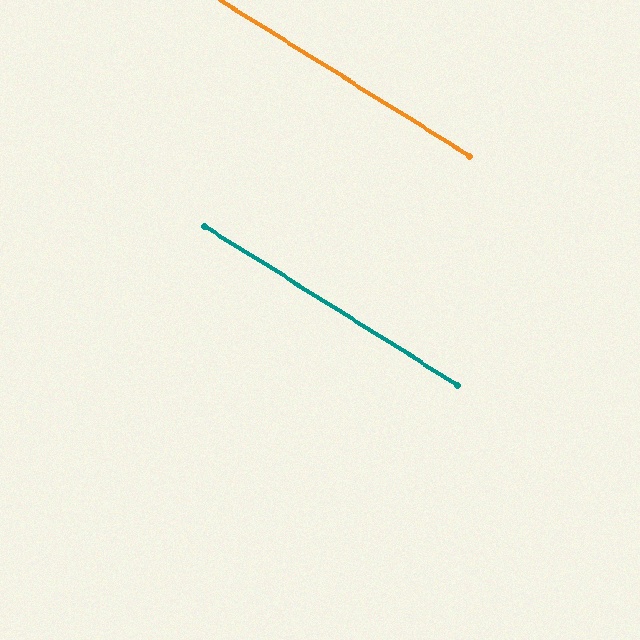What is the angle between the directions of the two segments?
Approximately 0 degrees.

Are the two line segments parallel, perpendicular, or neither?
Parallel — their directions differ by only 0.1°.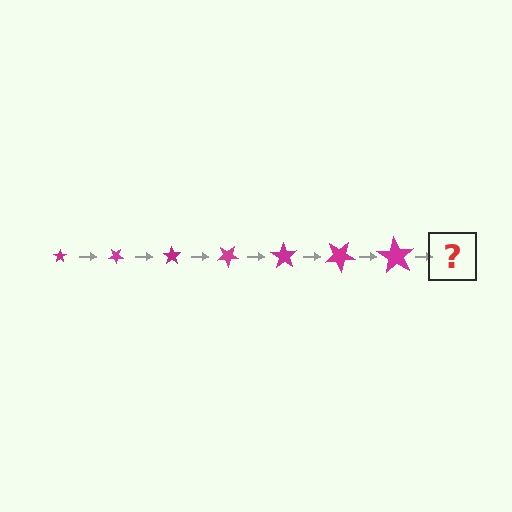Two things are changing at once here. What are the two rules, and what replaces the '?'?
The two rules are that the star grows larger each step and it rotates 35 degrees each step. The '?' should be a star, larger than the previous one and rotated 245 degrees from the start.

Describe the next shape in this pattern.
It should be a star, larger than the previous one and rotated 245 degrees from the start.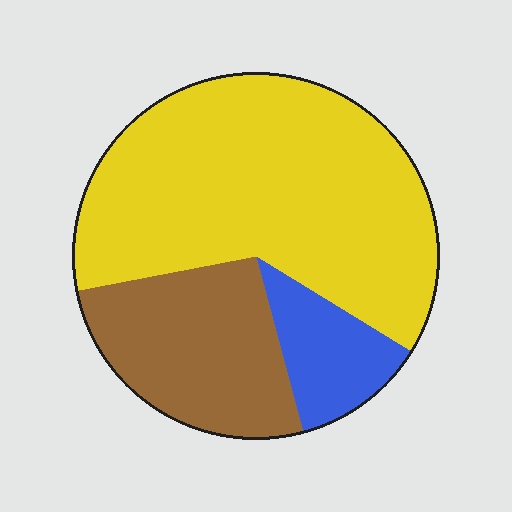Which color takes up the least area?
Blue, at roughly 10%.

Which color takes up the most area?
Yellow, at roughly 60%.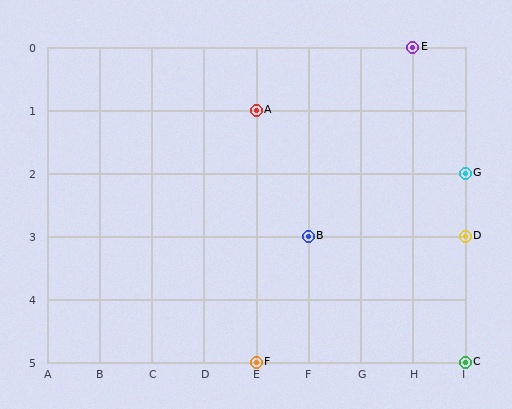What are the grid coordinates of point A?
Point A is at grid coordinates (E, 1).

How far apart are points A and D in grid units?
Points A and D are 4 columns and 2 rows apart (about 4.5 grid units diagonally).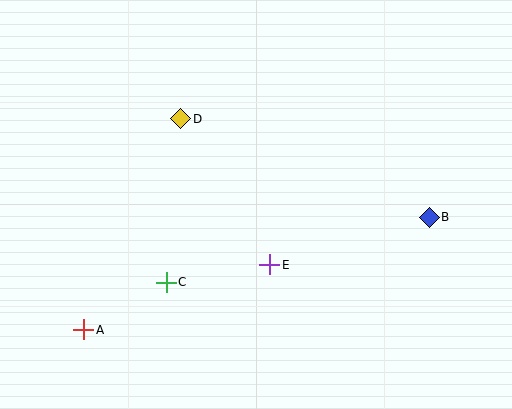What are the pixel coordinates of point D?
Point D is at (181, 119).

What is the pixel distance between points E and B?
The distance between E and B is 166 pixels.